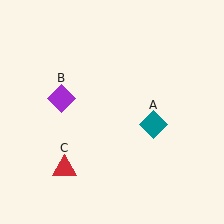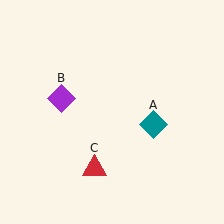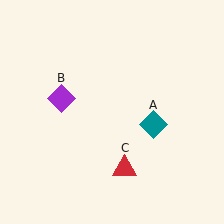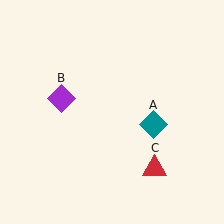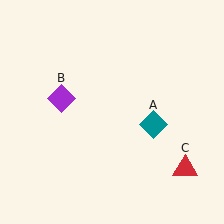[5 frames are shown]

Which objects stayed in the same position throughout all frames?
Teal diamond (object A) and purple diamond (object B) remained stationary.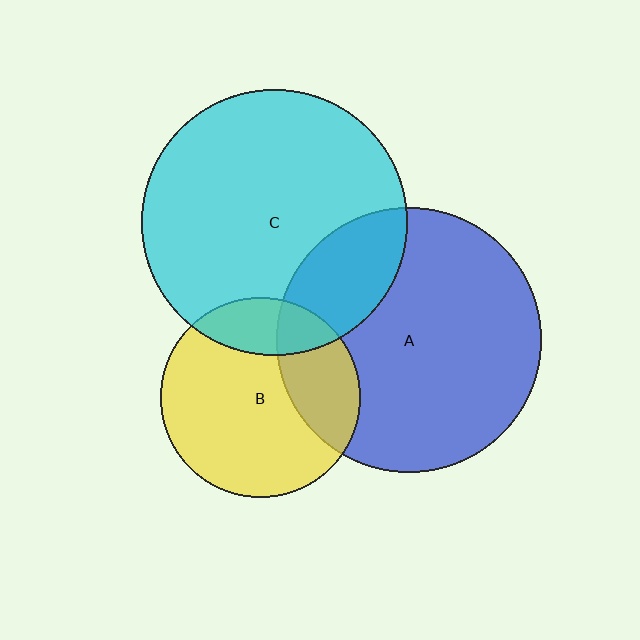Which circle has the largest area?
Circle C (cyan).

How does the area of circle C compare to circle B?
Approximately 1.8 times.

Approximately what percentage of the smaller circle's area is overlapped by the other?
Approximately 25%.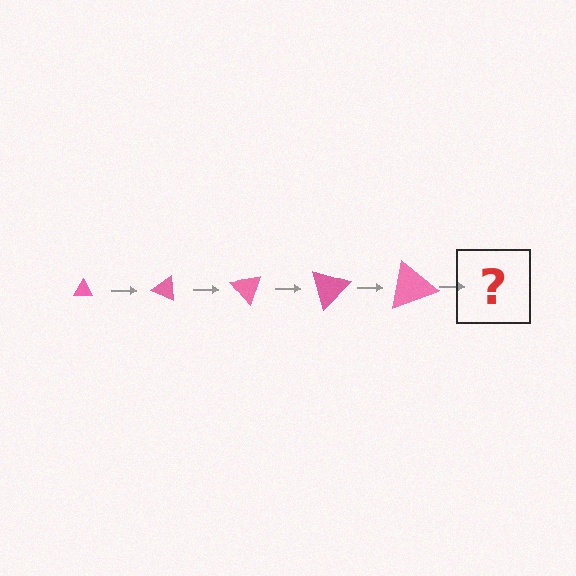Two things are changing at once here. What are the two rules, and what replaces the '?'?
The two rules are that the triangle grows larger each step and it rotates 25 degrees each step. The '?' should be a triangle, larger than the previous one and rotated 125 degrees from the start.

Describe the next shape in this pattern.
It should be a triangle, larger than the previous one and rotated 125 degrees from the start.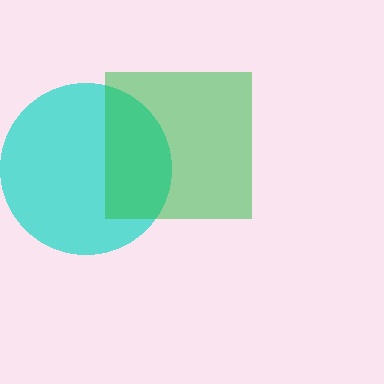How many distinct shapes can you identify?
There are 2 distinct shapes: a cyan circle, a green square.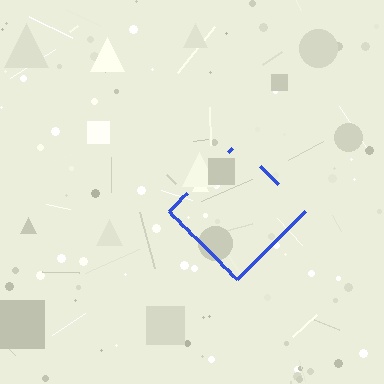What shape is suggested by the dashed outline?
The dashed outline suggests a diamond.